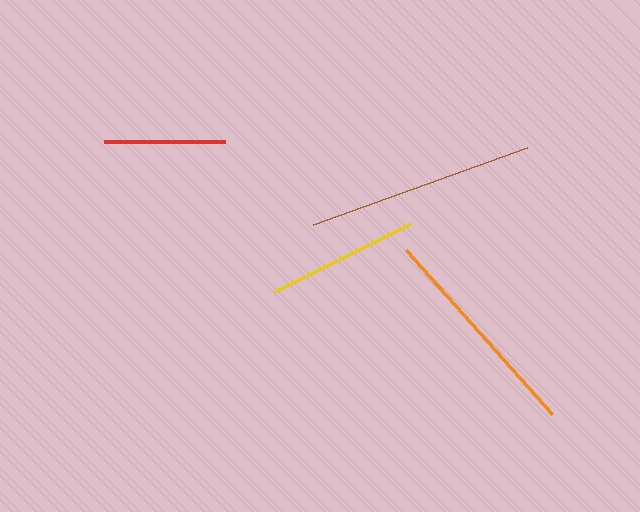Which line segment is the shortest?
The red line is the shortest at approximately 121 pixels.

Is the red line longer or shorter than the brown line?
The brown line is longer than the red line.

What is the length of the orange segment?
The orange segment is approximately 219 pixels long.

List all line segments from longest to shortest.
From longest to shortest: brown, orange, yellow, red.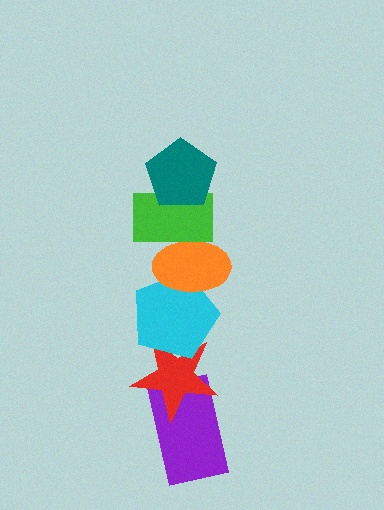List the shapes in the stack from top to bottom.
From top to bottom: the teal pentagon, the green rectangle, the orange ellipse, the cyan pentagon, the red star, the purple rectangle.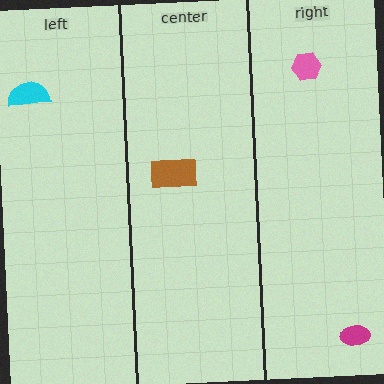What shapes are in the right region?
The magenta ellipse, the pink hexagon.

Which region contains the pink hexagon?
The right region.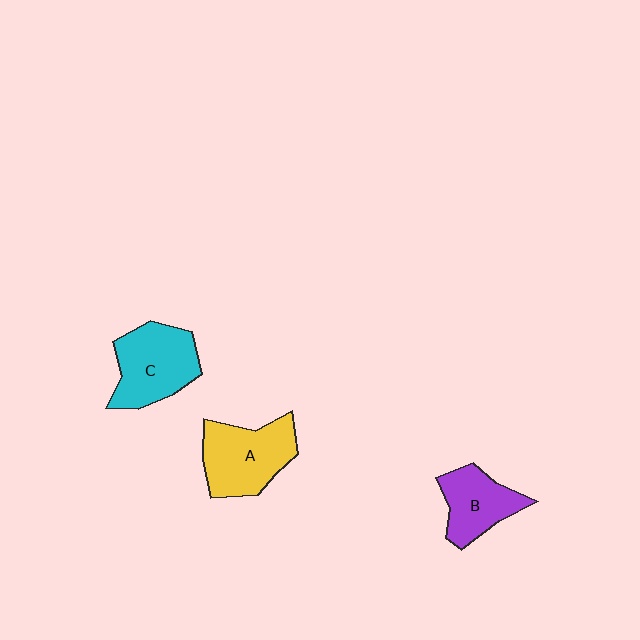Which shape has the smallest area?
Shape B (purple).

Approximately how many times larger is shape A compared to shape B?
Approximately 1.3 times.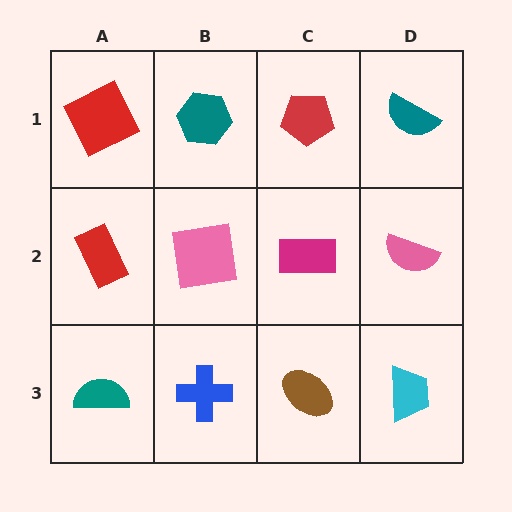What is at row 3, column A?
A teal semicircle.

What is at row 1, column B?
A teal hexagon.